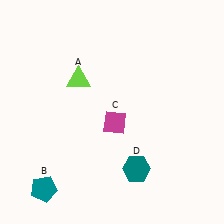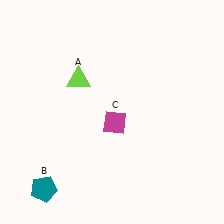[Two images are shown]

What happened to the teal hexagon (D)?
The teal hexagon (D) was removed in Image 2. It was in the bottom-right area of Image 1.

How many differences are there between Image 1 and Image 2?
There is 1 difference between the two images.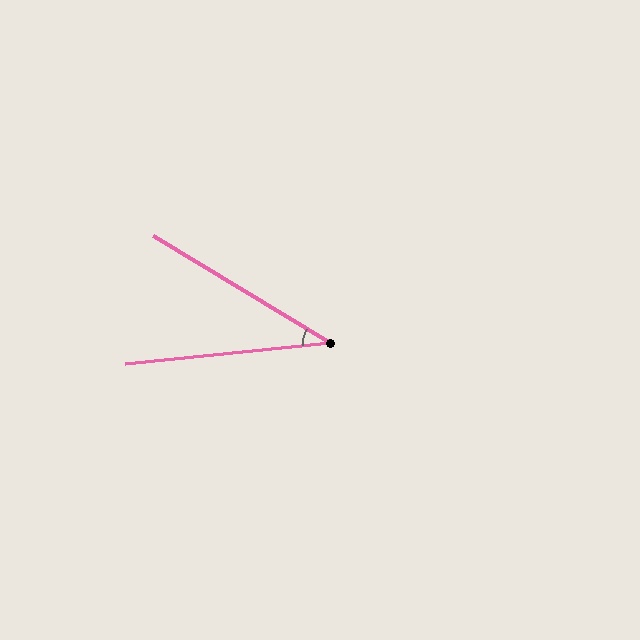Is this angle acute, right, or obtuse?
It is acute.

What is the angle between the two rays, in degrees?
Approximately 37 degrees.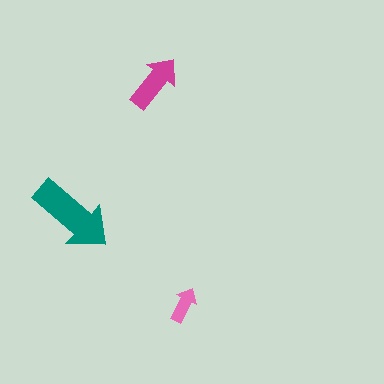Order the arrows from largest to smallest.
the teal one, the magenta one, the pink one.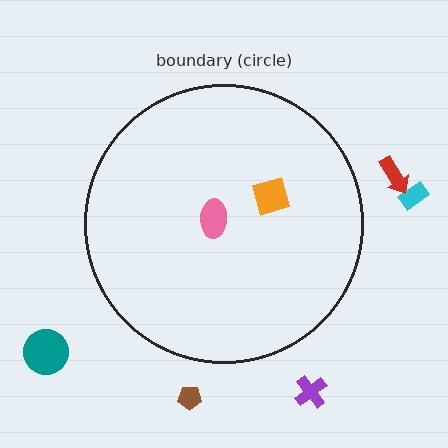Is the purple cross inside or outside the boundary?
Outside.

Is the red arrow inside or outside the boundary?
Outside.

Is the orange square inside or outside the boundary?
Inside.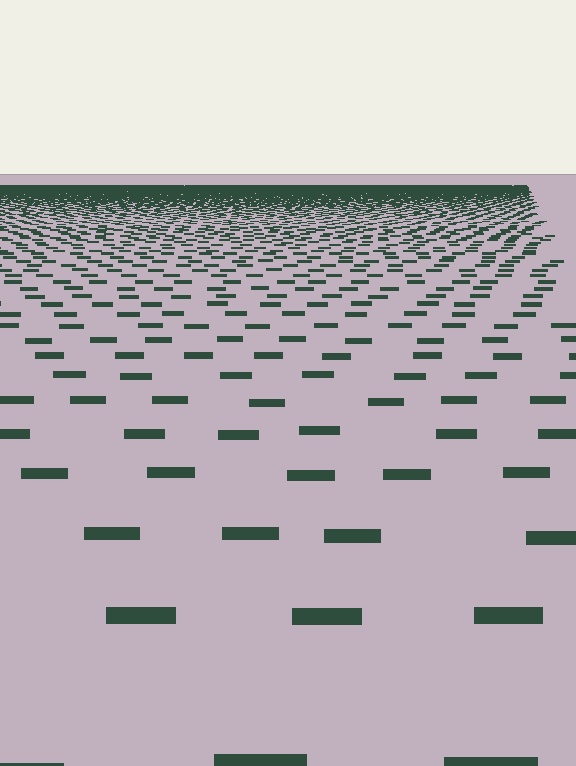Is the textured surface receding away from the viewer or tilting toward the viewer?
The surface is receding away from the viewer. Texture elements get smaller and denser toward the top.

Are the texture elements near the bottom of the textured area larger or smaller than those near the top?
Larger. Near the bottom, elements are closer to the viewer and appear at a bigger on-screen size.